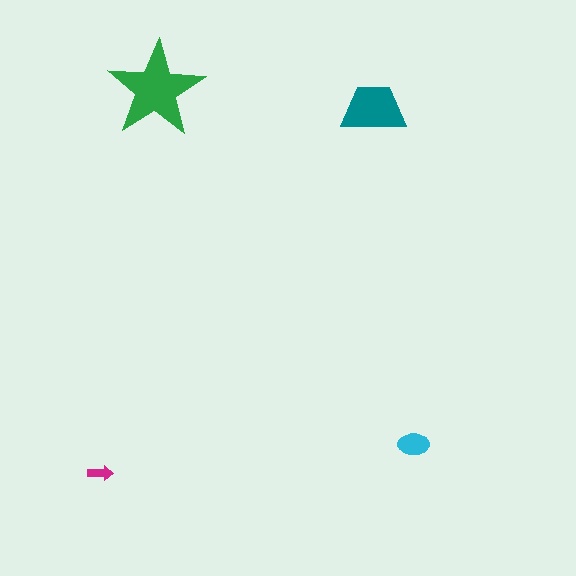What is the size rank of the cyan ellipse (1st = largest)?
3rd.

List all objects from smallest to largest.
The magenta arrow, the cyan ellipse, the teal trapezoid, the green star.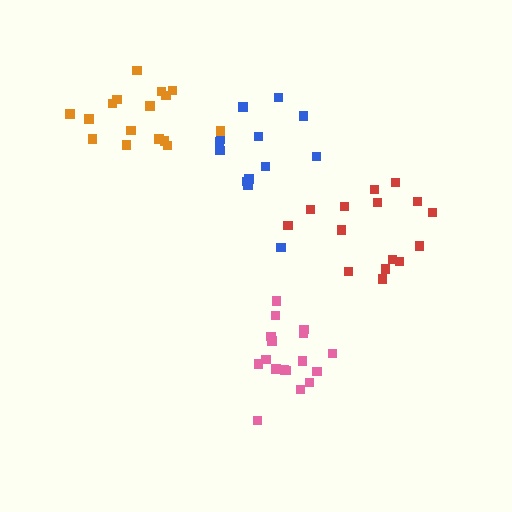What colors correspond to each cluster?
The clusters are colored: blue, pink, orange, red.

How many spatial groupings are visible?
There are 4 spatial groupings.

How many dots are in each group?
Group 1: 13 dots, Group 2: 17 dots, Group 3: 16 dots, Group 4: 15 dots (61 total).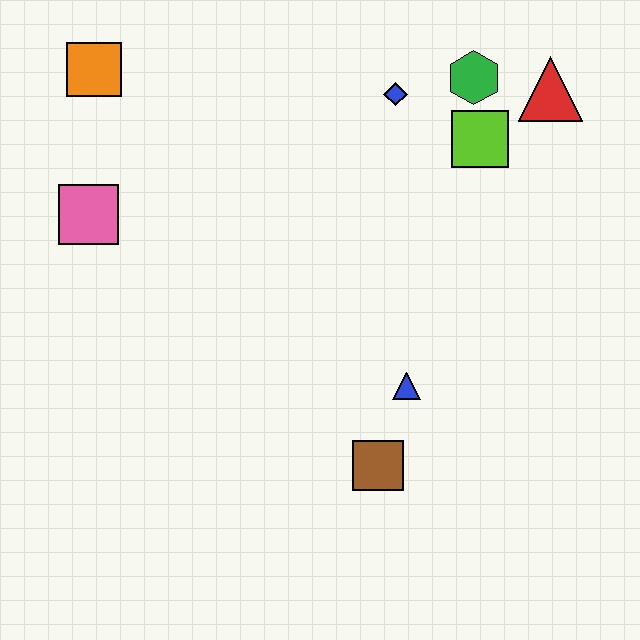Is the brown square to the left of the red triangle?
Yes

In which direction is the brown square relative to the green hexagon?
The brown square is below the green hexagon.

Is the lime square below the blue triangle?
No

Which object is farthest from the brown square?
The orange square is farthest from the brown square.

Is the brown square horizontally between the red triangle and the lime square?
No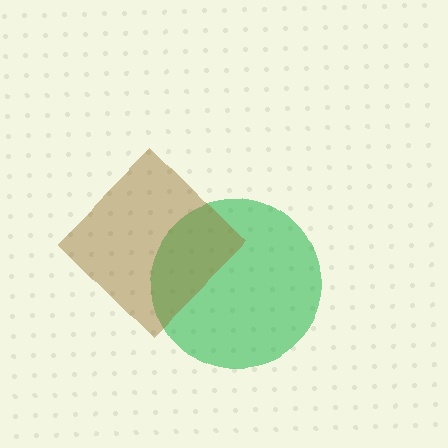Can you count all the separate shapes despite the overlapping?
Yes, there are 2 separate shapes.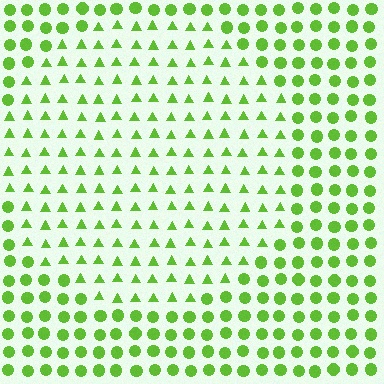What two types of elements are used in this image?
The image uses triangles inside the circle region and circles outside it.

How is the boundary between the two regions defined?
The boundary is defined by a change in element shape: triangles inside vs. circles outside. All elements share the same color and spacing.